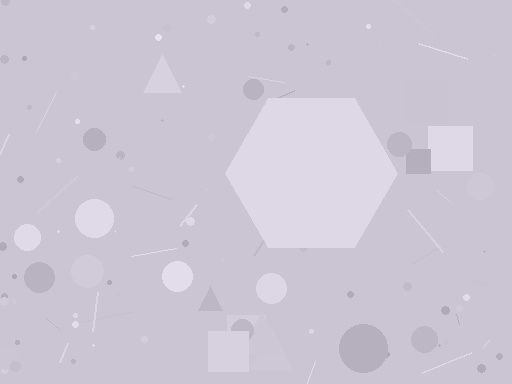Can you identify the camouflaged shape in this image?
The camouflaged shape is a hexagon.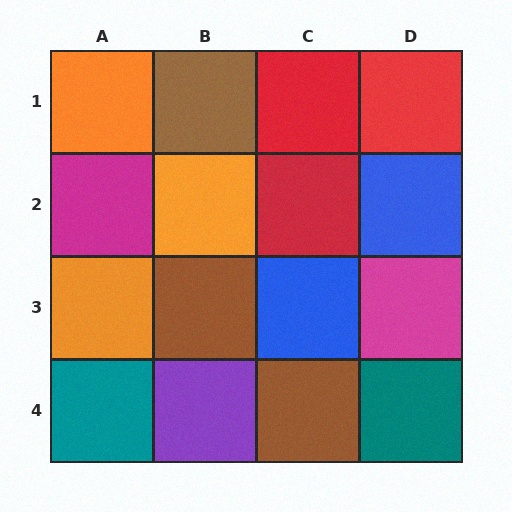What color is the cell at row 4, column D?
Teal.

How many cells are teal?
2 cells are teal.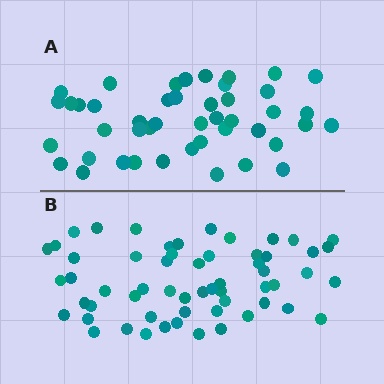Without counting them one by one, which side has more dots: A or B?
Region B (the bottom region) has more dots.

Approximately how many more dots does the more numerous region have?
Region B has approximately 15 more dots than region A.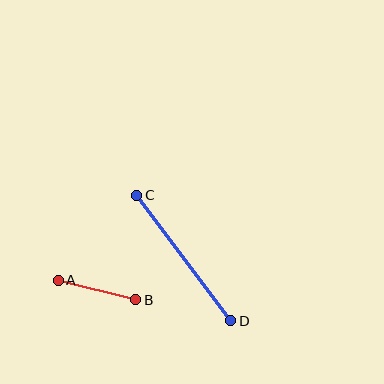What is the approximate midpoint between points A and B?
The midpoint is at approximately (97, 290) pixels.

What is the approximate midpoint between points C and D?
The midpoint is at approximately (184, 258) pixels.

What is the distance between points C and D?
The distance is approximately 157 pixels.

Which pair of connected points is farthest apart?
Points C and D are farthest apart.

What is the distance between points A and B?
The distance is approximately 80 pixels.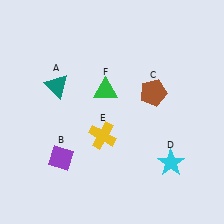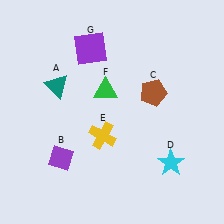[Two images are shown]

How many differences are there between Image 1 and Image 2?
There is 1 difference between the two images.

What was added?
A purple square (G) was added in Image 2.